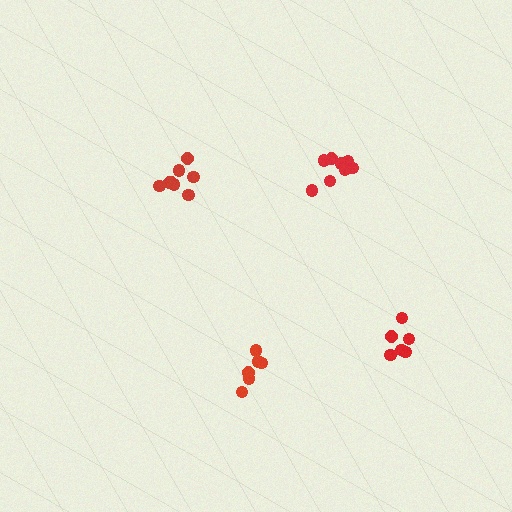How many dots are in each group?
Group 1: 9 dots, Group 2: 6 dots, Group 3: 6 dots, Group 4: 8 dots (29 total).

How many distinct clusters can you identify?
There are 4 distinct clusters.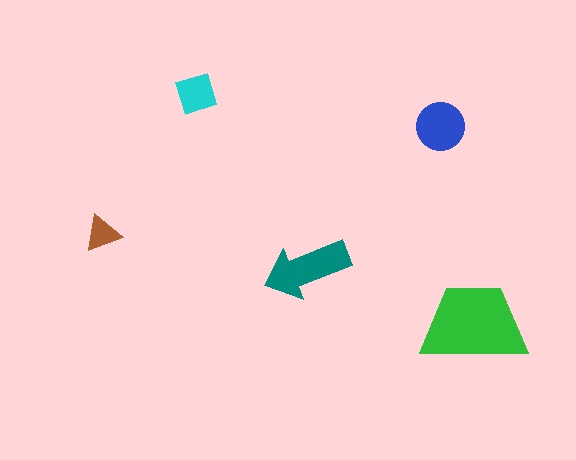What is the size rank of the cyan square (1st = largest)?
4th.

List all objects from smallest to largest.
The brown triangle, the cyan square, the blue circle, the teal arrow, the green trapezoid.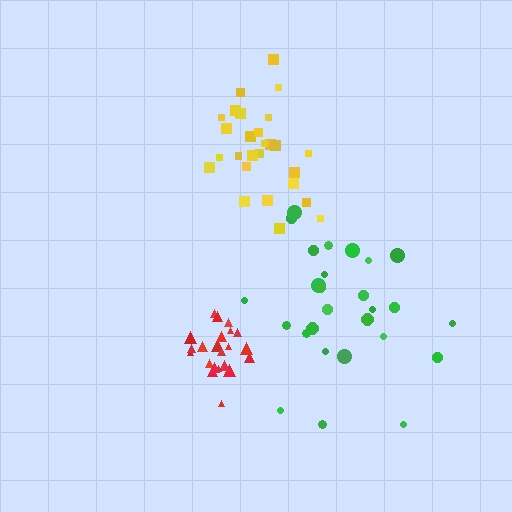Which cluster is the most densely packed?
Red.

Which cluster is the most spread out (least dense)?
Green.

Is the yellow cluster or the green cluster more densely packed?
Yellow.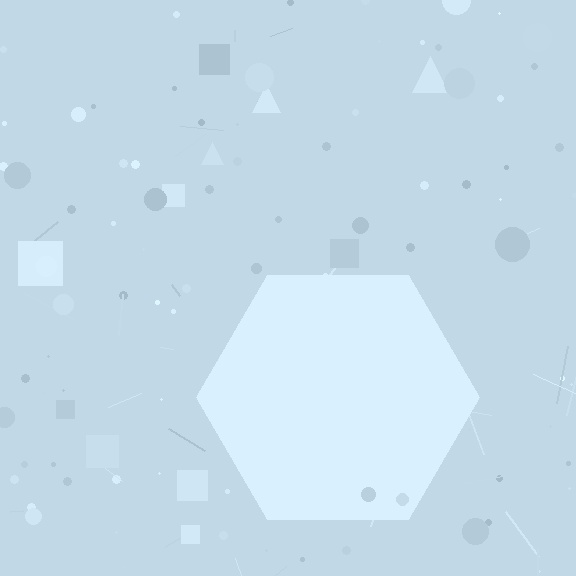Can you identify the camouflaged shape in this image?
The camouflaged shape is a hexagon.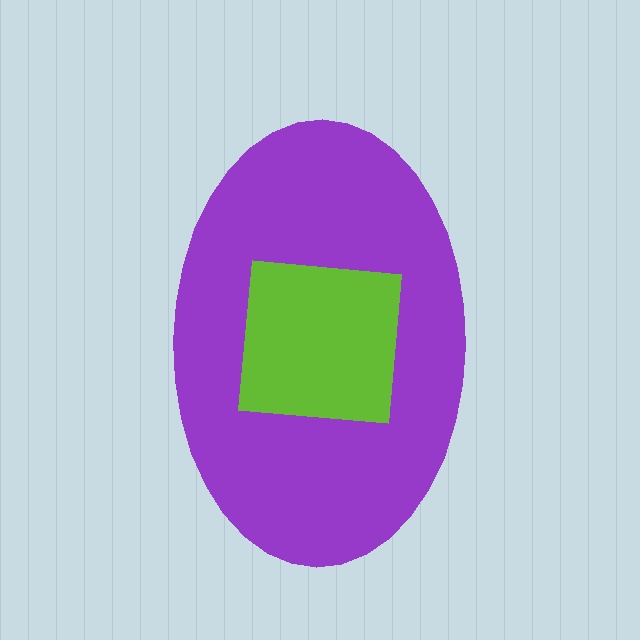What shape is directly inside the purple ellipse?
The lime square.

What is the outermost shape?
The purple ellipse.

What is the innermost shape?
The lime square.